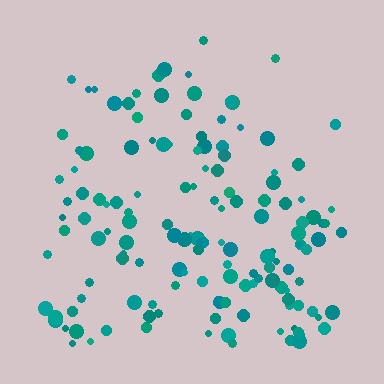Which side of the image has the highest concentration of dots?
The bottom.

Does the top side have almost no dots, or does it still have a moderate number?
Still a moderate number, just noticeably fewer than the bottom.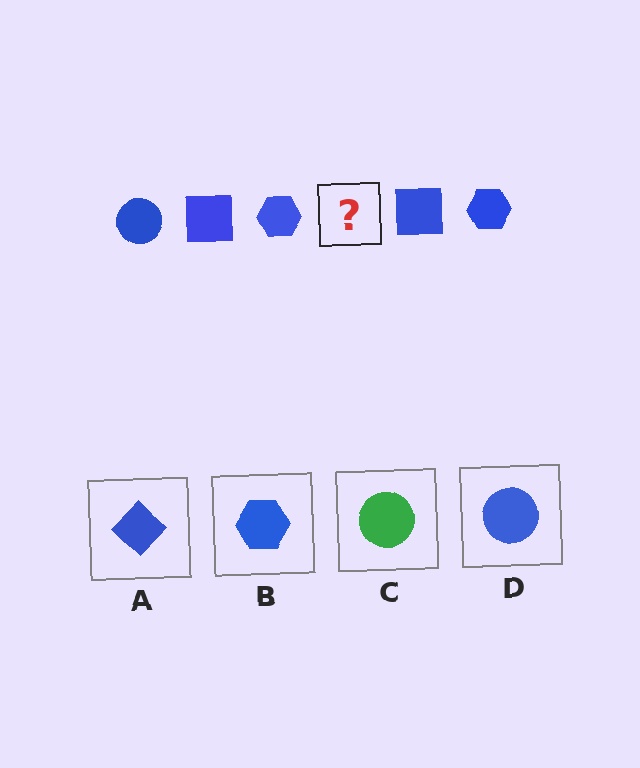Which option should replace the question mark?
Option D.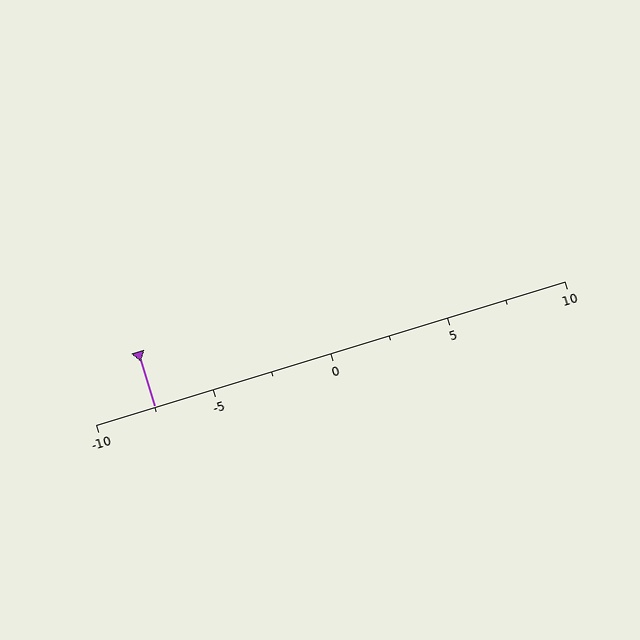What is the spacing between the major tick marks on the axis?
The major ticks are spaced 5 apart.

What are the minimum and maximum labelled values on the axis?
The axis runs from -10 to 10.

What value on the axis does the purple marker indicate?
The marker indicates approximately -7.5.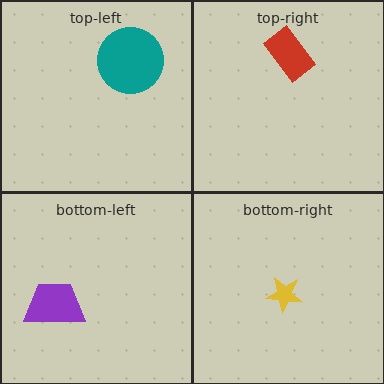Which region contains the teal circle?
The top-left region.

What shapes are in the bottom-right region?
The yellow star.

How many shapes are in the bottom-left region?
1.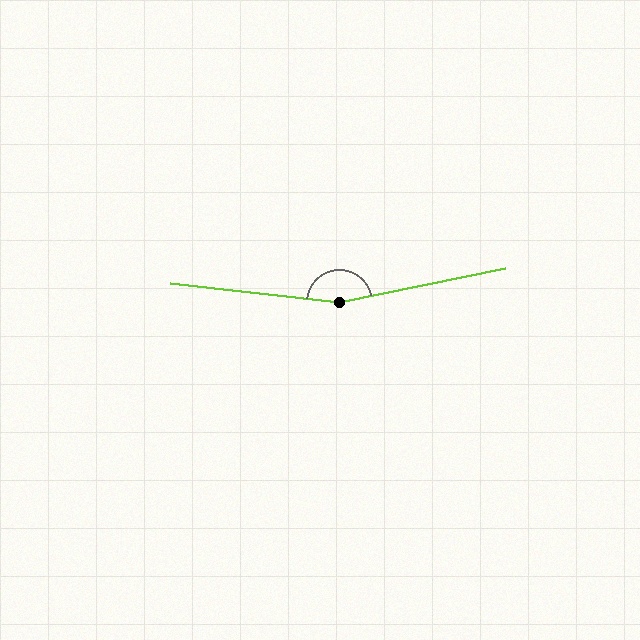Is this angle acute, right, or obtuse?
It is obtuse.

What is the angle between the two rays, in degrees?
Approximately 162 degrees.